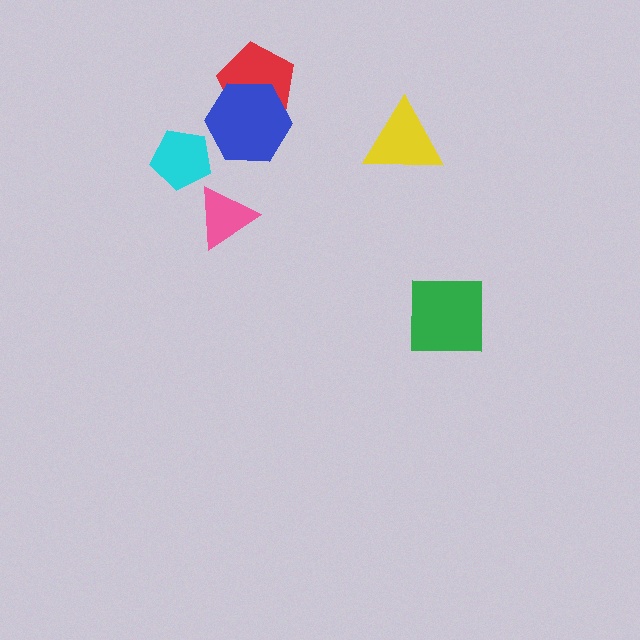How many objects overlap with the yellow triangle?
0 objects overlap with the yellow triangle.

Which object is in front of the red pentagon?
The blue hexagon is in front of the red pentagon.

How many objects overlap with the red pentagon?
1 object overlaps with the red pentagon.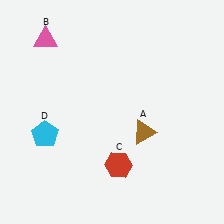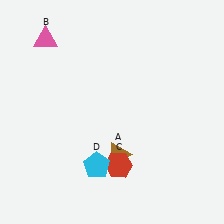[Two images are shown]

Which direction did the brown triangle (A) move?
The brown triangle (A) moved left.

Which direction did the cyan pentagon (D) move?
The cyan pentagon (D) moved right.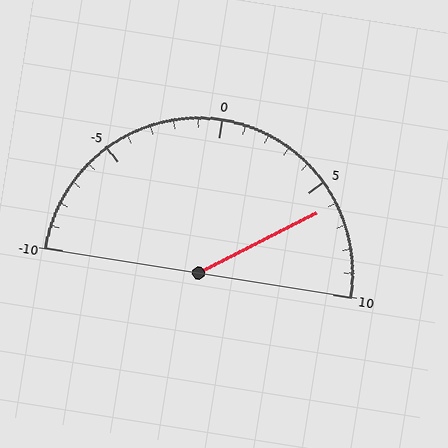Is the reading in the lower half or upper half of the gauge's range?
The reading is in the upper half of the range (-10 to 10).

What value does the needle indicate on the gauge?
The needle indicates approximately 6.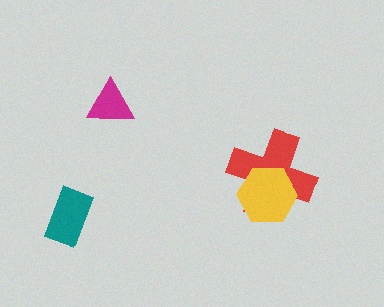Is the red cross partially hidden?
Yes, it is partially covered by another shape.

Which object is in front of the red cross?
The yellow hexagon is in front of the red cross.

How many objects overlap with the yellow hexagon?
1 object overlaps with the yellow hexagon.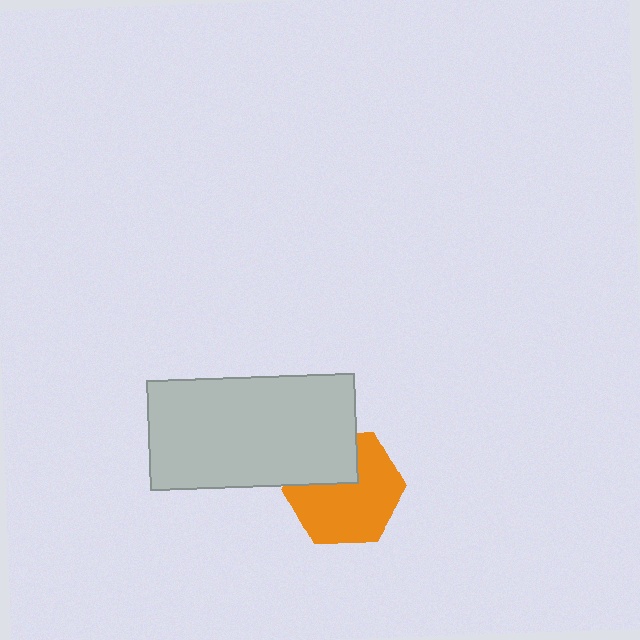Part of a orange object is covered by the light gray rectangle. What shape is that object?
It is a hexagon.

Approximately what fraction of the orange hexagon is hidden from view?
Roughly 31% of the orange hexagon is hidden behind the light gray rectangle.